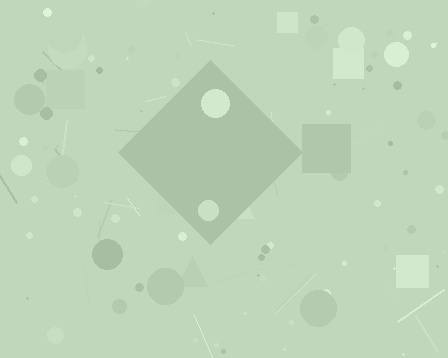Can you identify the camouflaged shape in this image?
The camouflaged shape is a diamond.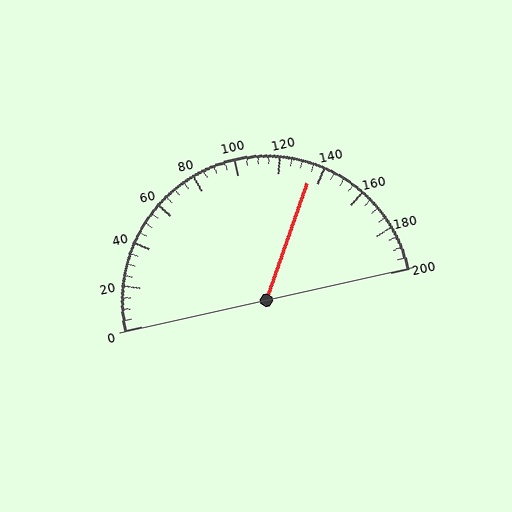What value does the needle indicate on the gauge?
The needle indicates approximately 135.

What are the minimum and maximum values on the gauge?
The gauge ranges from 0 to 200.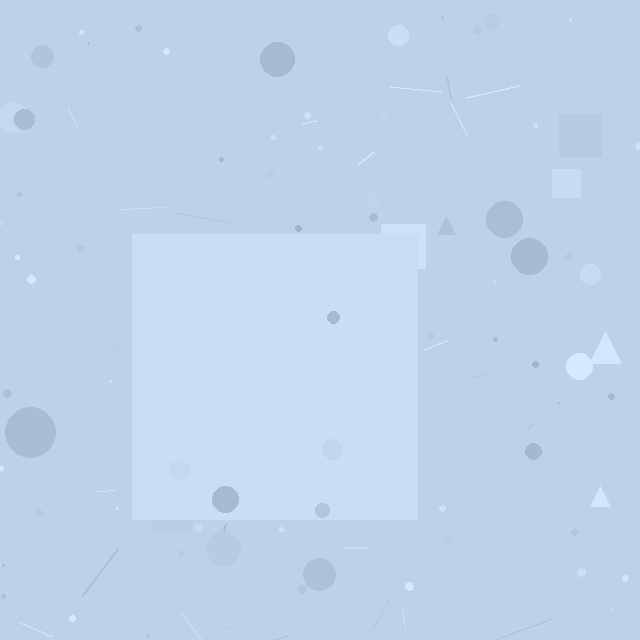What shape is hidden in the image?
A square is hidden in the image.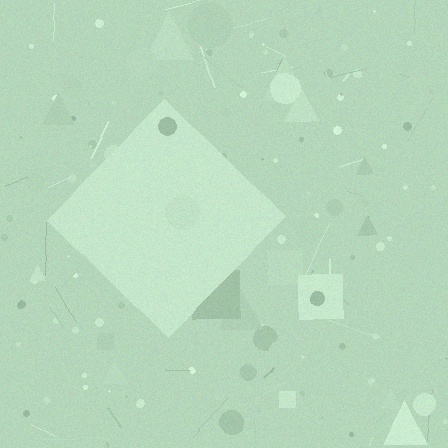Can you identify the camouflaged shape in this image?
The camouflaged shape is a diamond.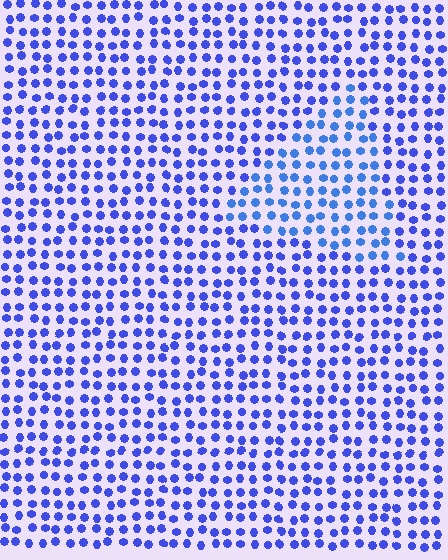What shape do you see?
I see a triangle.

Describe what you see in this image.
The image is filled with small blue elements in a uniform arrangement. A triangle-shaped region is visible where the elements are tinted to a slightly different hue, forming a subtle color boundary.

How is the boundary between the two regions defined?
The boundary is defined purely by a slight shift in hue (about 18 degrees). Spacing, size, and orientation are identical on both sides.